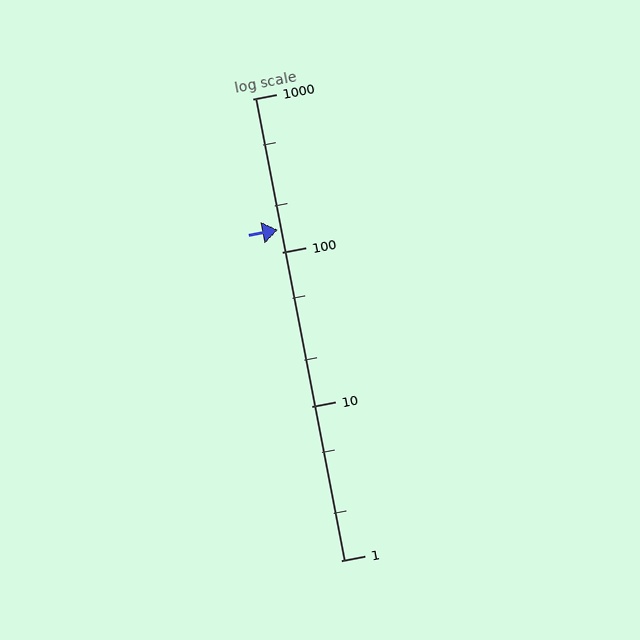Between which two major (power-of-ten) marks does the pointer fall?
The pointer is between 100 and 1000.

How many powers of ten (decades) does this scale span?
The scale spans 3 decades, from 1 to 1000.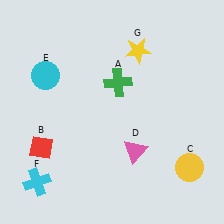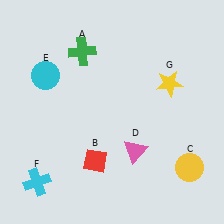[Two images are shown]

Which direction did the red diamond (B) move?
The red diamond (B) moved right.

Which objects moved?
The objects that moved are: the green cross (A), the red diamond (B), the yellow star (G).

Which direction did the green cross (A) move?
The green cross (A) moved left.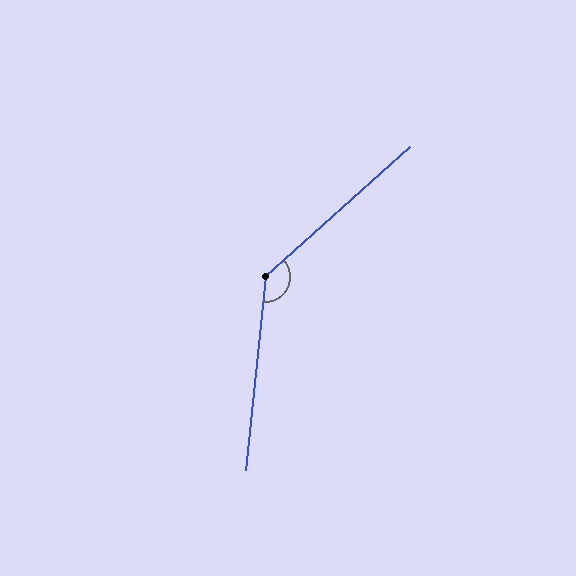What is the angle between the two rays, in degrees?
Approximately 138 degrees.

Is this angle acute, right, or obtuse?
It is obtuse.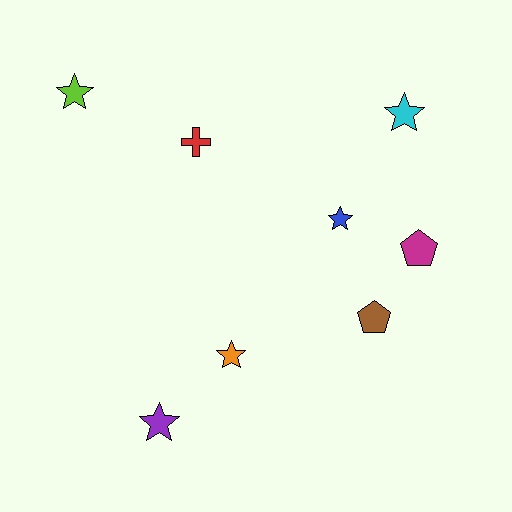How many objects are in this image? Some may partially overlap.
There are 8 objects.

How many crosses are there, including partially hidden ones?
There is 1 cross.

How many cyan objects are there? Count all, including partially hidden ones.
There is 1 cyan object.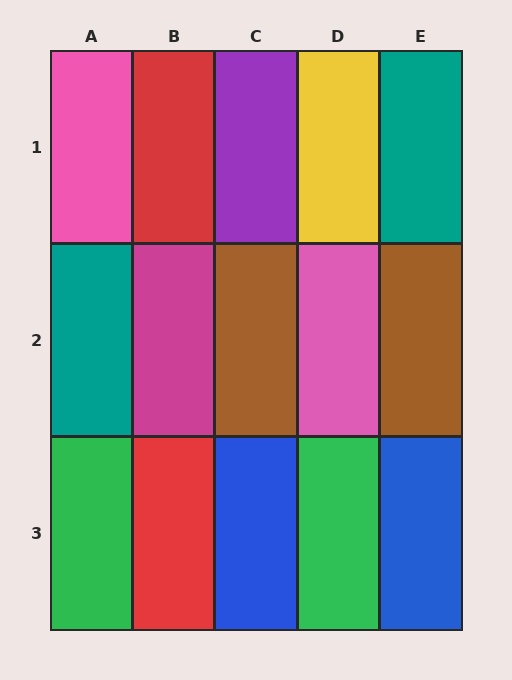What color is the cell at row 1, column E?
Teal.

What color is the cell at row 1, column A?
Pink.